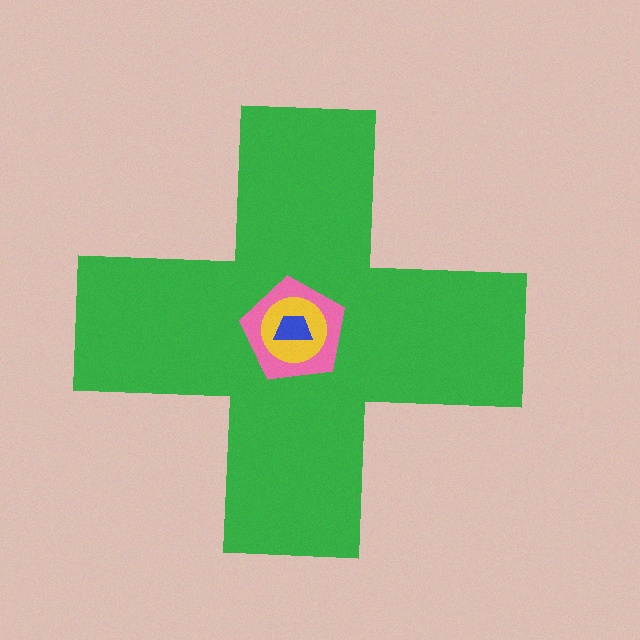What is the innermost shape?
The blue trapezoid.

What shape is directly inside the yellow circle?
The blue trapezoid.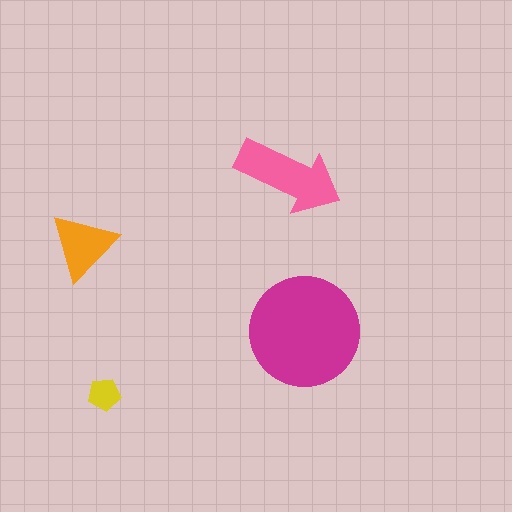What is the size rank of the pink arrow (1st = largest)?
2nd.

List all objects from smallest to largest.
The yellow pentagon, the orange triangle, the pink arrow, the magenta circle.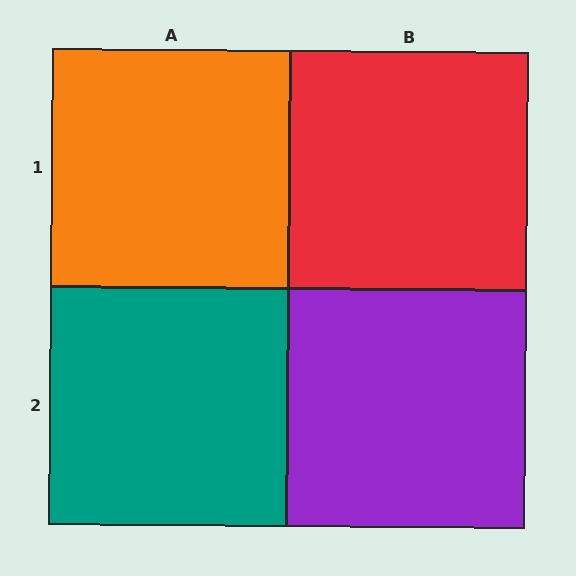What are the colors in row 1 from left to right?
Orange, red.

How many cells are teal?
1 cell is teal.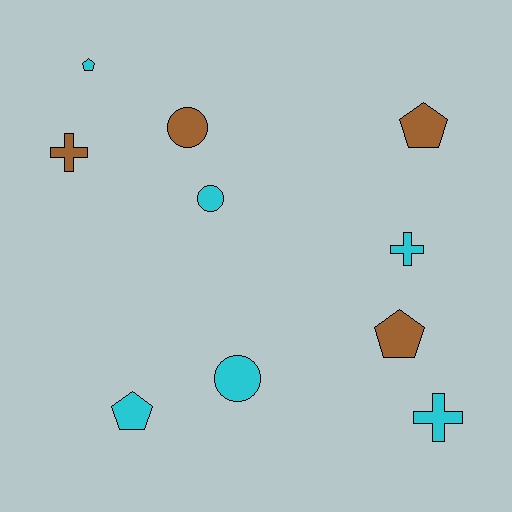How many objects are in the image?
There are 10 objects.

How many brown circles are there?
There is 1 brown circle.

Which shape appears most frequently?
Pentagon, with 4 objects.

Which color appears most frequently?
Cyan, with 6 objects.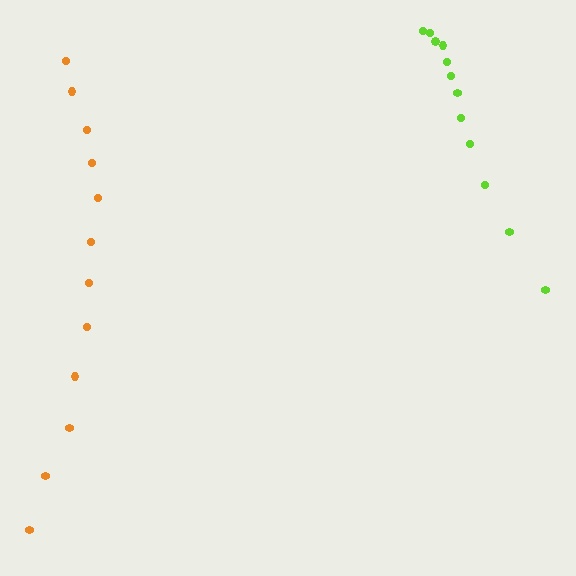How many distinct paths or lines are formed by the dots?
There are 2 distinct paths.